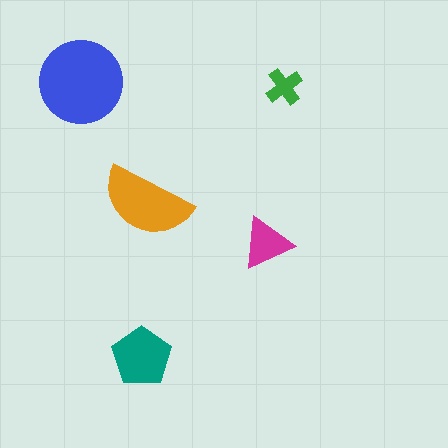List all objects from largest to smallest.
The blue circle, the orange semicircle, the teal pentagon, the magenta triangle, the green cross.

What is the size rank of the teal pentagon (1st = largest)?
3rd.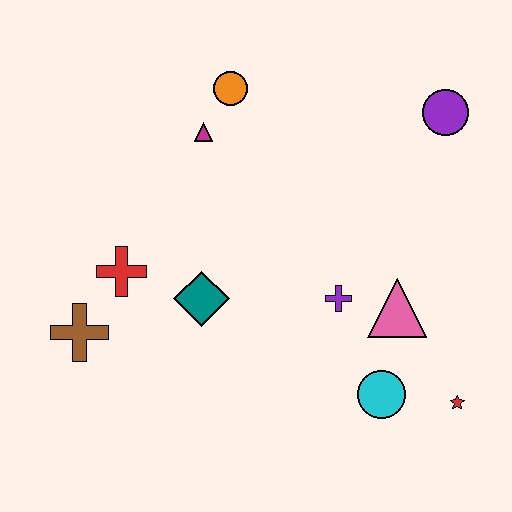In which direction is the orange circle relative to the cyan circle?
The orange circle is above the cyan circle.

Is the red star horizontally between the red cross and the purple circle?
No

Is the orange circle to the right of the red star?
No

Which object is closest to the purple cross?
The pink triangle is closest to the purple cross.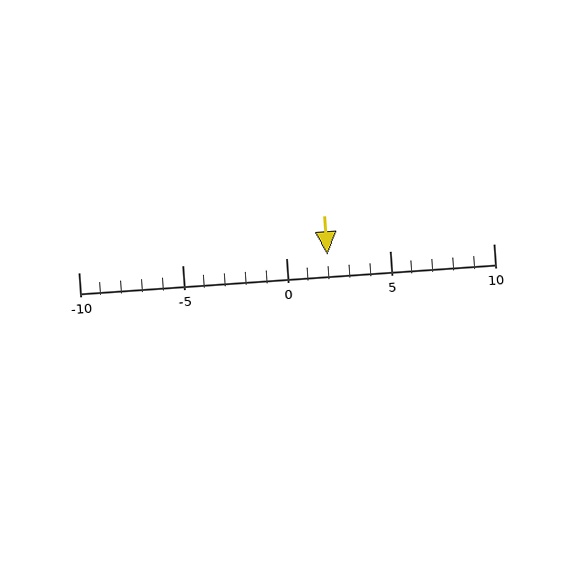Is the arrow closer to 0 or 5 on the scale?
The arrow is closer to 0.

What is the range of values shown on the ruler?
The ruler shows values from -10 to 10.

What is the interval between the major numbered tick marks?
The major tick marks are spaced 5 units apart.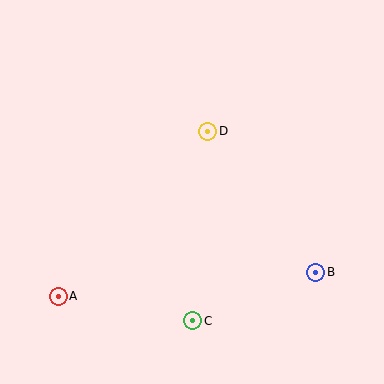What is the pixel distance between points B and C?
The distance between B and C is 132 pixels.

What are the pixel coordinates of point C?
Point C is at (193, 321).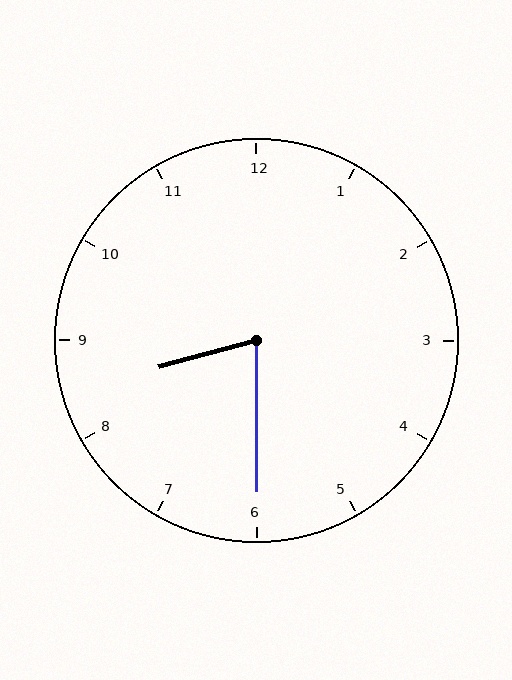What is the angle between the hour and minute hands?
Approximately 75 degrees.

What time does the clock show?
8:30.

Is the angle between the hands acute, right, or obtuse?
It is acute.